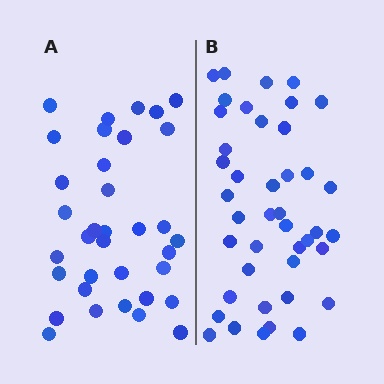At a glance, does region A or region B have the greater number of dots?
Region B (the right region) has more dots.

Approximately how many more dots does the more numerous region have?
Region B has roughly 8 or so more dots than region A.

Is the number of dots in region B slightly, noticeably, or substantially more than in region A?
Region B has only slightly more — the two regions are fairly close. The ratio is roughly 1.2 to 1.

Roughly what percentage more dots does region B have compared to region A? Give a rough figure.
About 20% more.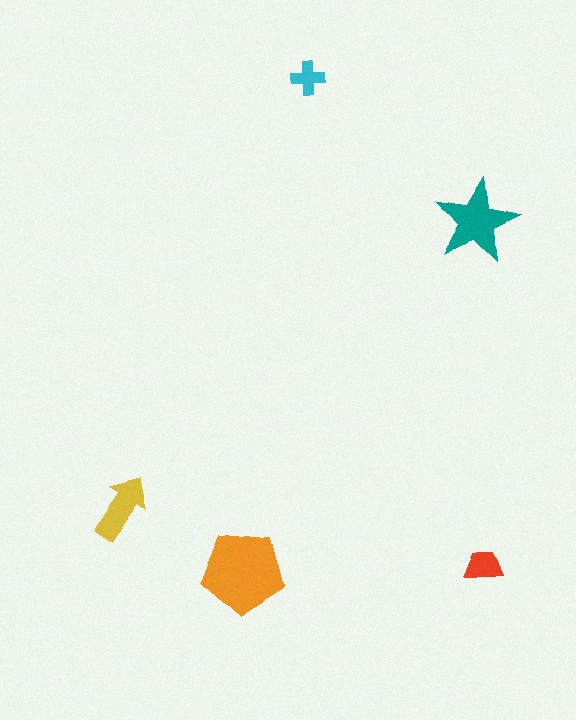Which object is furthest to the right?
The teal star is rightmost.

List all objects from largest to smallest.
The orange pentagon, the teal star, the yellow arrow, the red trapezoid, the cyan cross.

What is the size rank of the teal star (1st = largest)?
2nd.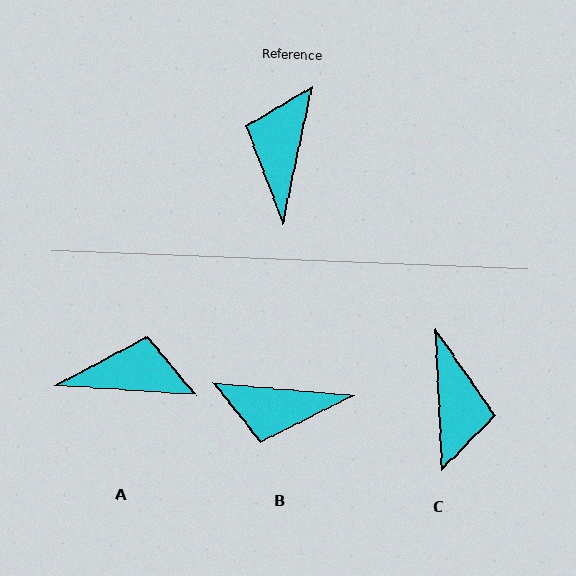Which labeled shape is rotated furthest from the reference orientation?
C, about 166 degrees away.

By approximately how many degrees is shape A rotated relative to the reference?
Approximately 82 degrees clockwise.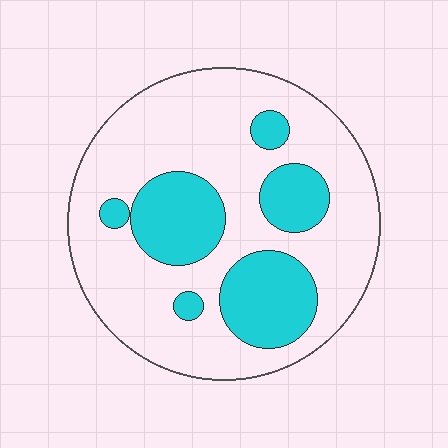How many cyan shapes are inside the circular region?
6.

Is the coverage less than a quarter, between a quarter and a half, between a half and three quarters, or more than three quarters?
Between a quarter and a half.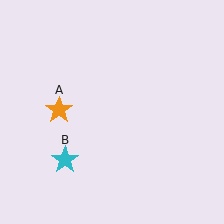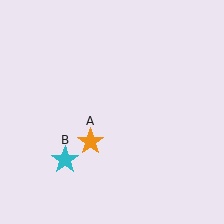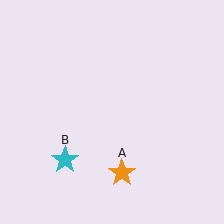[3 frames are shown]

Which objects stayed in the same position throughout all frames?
Cyan star (object B) remained stationary.